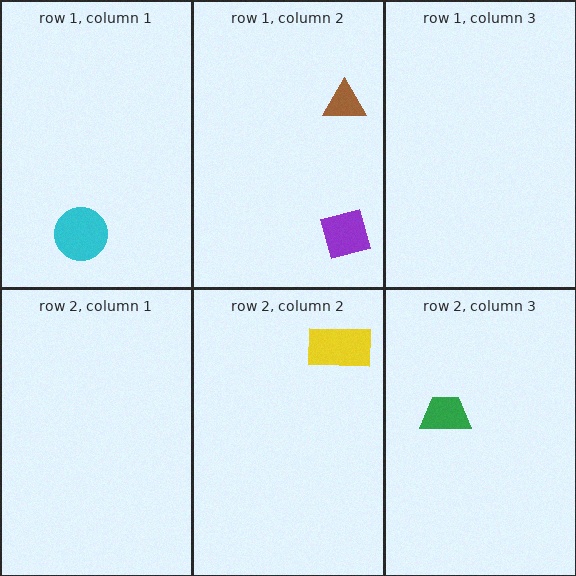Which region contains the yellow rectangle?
The row 2, column 2 region.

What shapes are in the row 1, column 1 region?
The cyan circle.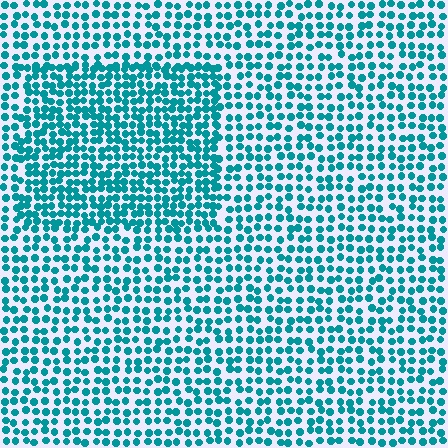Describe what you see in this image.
The image contains small teal elements arranged at two different densities. A rectangle-shaped region is visible where the elements are more densely packed than the surrounding area.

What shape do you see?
I see a rectangle.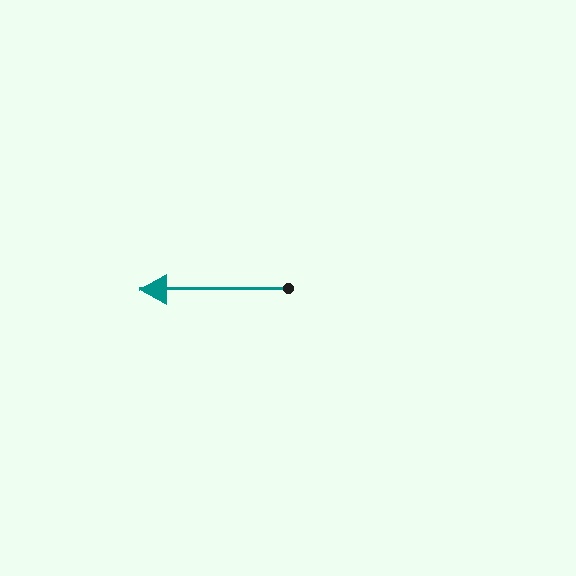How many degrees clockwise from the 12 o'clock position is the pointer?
Approximately 269 degrees.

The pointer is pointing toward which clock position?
Roughly 9 o'clock.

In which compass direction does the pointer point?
West.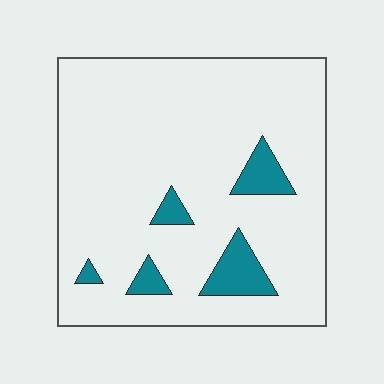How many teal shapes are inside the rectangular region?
5.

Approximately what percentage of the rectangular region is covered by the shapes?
Approximately 10%.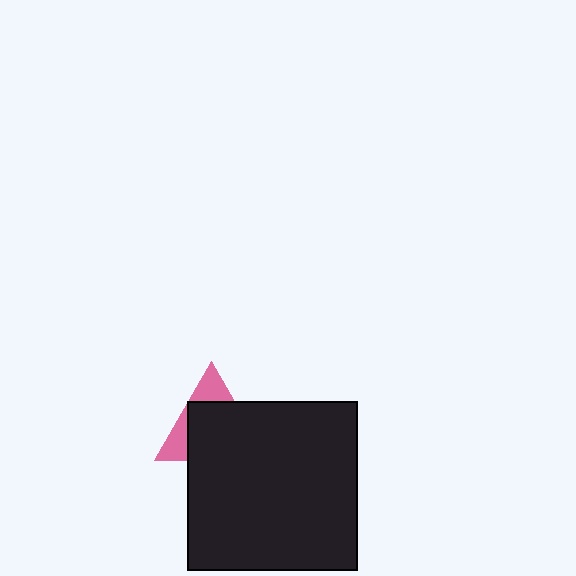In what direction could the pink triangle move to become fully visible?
The pink triangle could move up. That would shift it out from behind the black square entirely.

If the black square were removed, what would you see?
You would see the complete pink triangle.